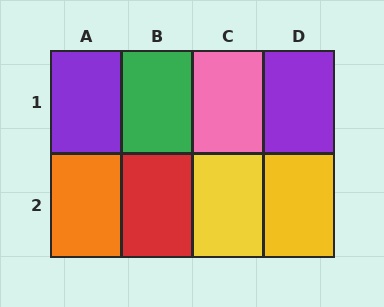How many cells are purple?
2 cells are purple.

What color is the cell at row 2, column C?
Yellow.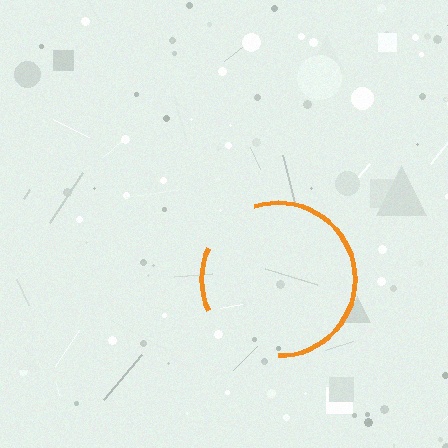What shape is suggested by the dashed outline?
The dashed outline suggests a circle.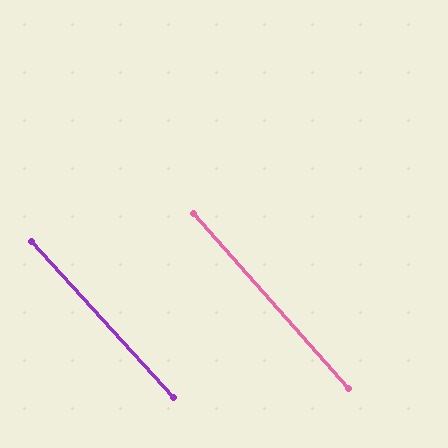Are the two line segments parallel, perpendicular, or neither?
Parallel — their directions differ by only 0.8°.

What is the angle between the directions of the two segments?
Approximately 1 degree.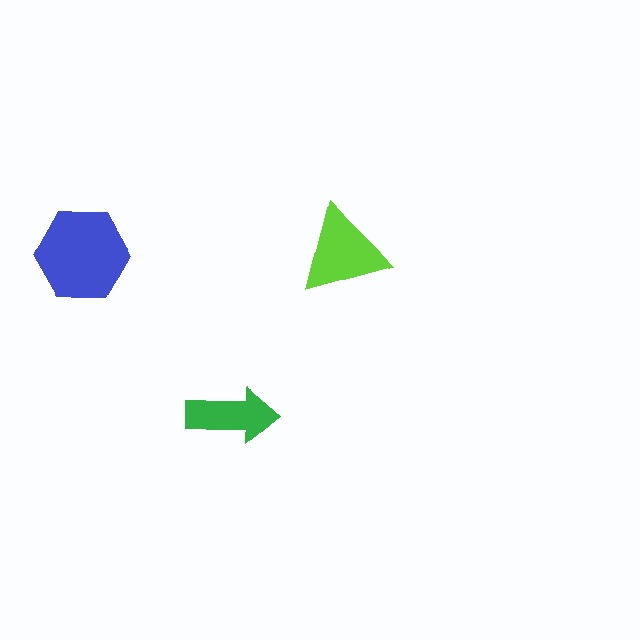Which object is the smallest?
The green arrow.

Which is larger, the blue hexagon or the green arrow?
The blue hexagon.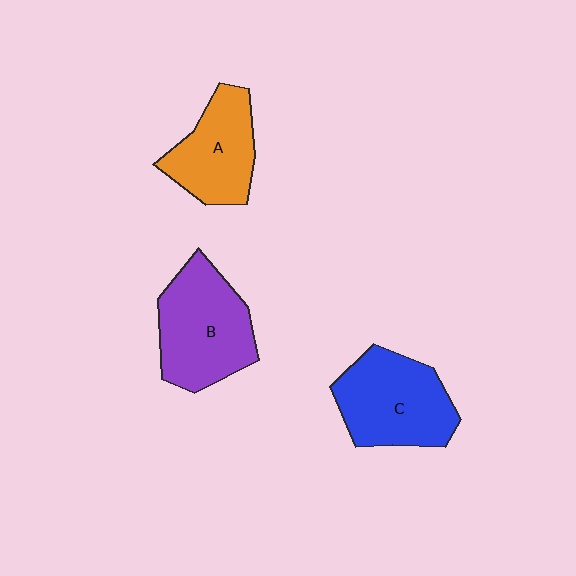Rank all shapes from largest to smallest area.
From largest to smallest: B (purple), C (blue), A (orange).